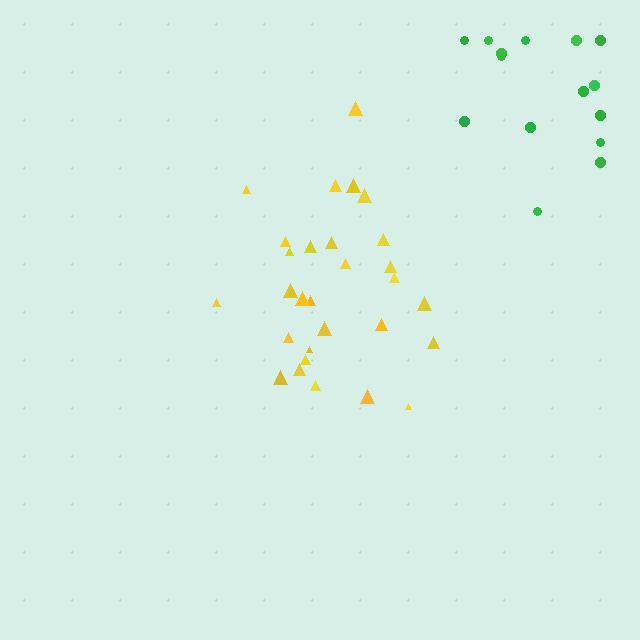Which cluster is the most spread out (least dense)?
Green.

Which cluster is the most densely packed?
Yellow.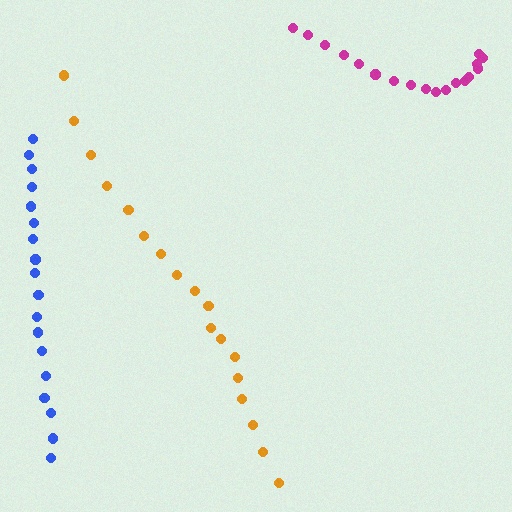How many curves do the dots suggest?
There are 3 distinct paths.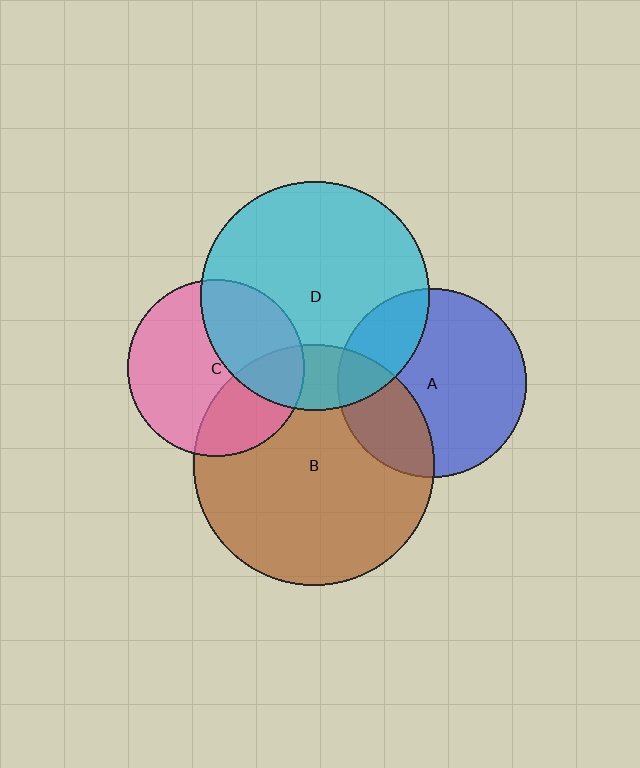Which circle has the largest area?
Circle B (brown).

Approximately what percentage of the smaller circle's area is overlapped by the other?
Approximately 35%.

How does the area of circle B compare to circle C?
Approximately 1.9 times.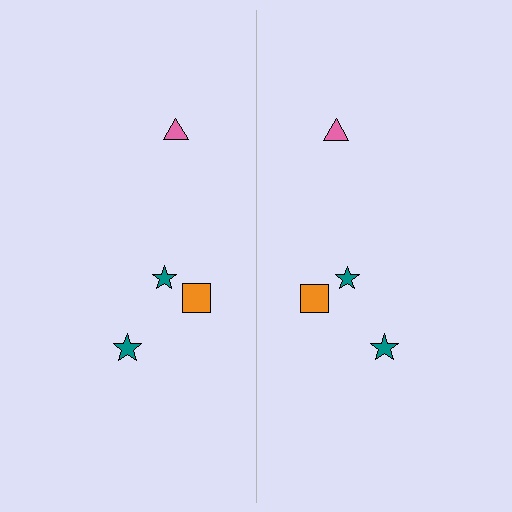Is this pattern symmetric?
Yes, this pattern has bilateral (reflection) symmetry.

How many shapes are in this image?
There are 8 shapes in this image.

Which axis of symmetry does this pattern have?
The pattern has a vertical axis of symmetry running through the center of the image.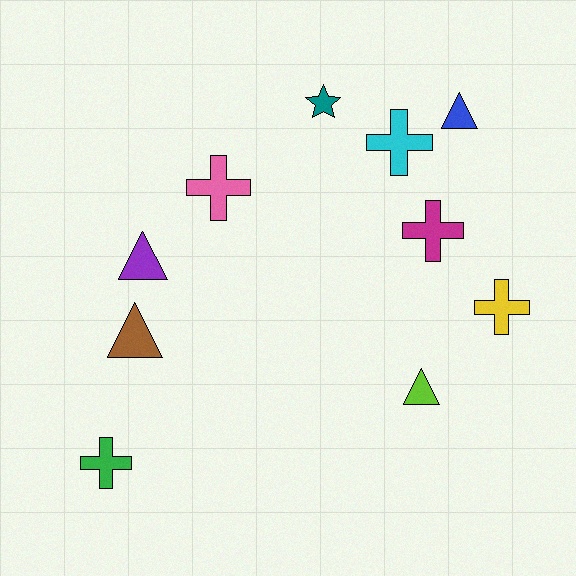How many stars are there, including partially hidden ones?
There is 1 star.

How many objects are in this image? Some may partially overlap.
There are 10 objects.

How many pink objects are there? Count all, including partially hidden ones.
There is 1 pink object.